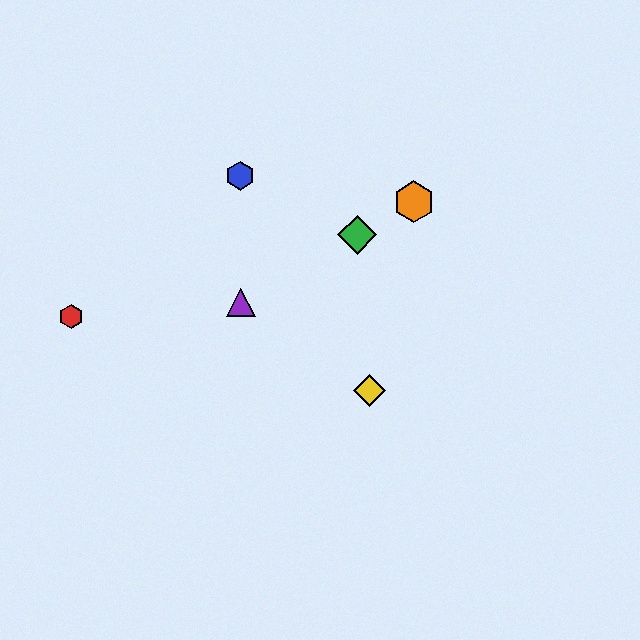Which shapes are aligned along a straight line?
The green diamond, the purple triangle, the orange hexagon are aligned along a straight line.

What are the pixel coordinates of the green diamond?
The green diamond is at (357, 235).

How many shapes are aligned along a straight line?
3 shapes (the green diamond, the purple triangle, the orange hexagon) are aligned along a straight line.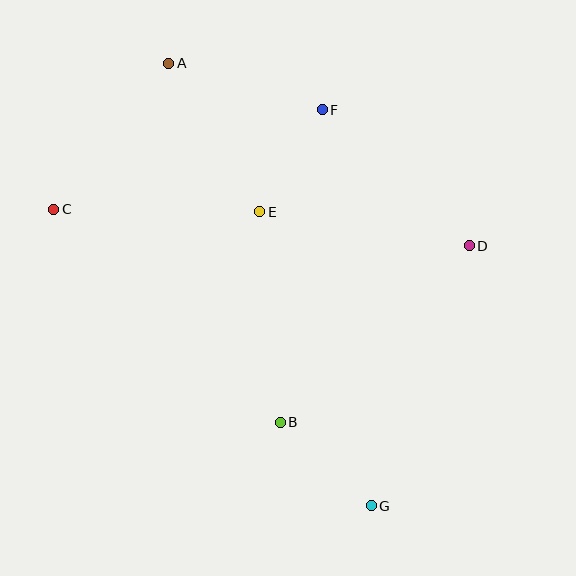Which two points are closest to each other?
Points E and F are closest to each other.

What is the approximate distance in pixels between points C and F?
The distance between C and F is approximately 286 pixels.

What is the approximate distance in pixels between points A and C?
The distance between A and C is approximately 186 pixels.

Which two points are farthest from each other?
Points A and G are farthest from each other.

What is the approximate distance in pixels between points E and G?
The distance between E and G is approximately 315 pixels.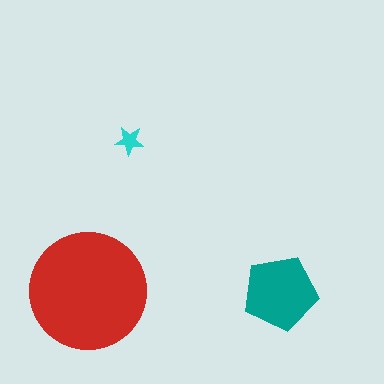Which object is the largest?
The red circle.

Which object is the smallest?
The cyan star.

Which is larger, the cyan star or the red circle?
The red circle.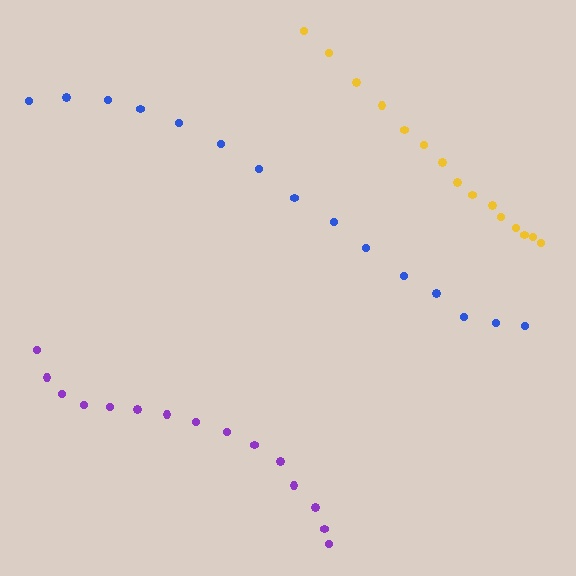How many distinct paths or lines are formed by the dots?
There are 3 distinct paths.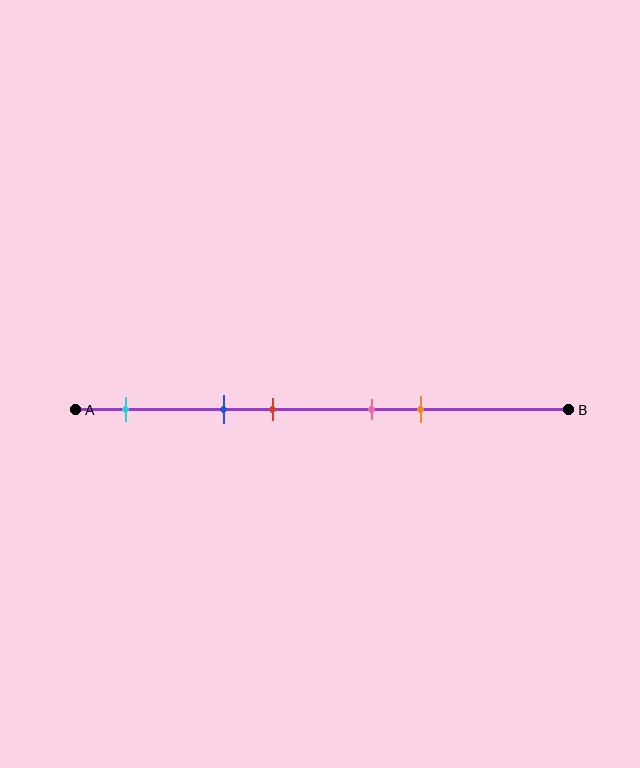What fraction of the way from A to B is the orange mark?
The orange mark is approximately 70% (0.7) of the way from A to B.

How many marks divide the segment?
There are 5 marks dividing the segment.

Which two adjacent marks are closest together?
The pink and orange marks are the closest adjacent pair.